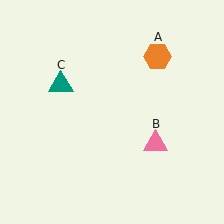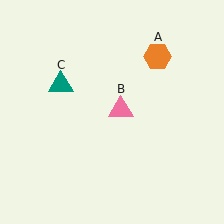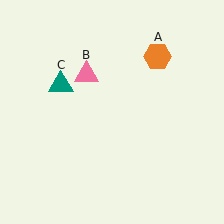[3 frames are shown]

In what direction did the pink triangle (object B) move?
The pink triangle (object B) moved up and to the left.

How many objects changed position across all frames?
1 object changed position: pink triangle (object B).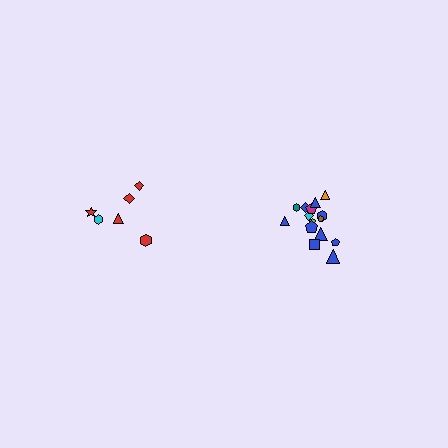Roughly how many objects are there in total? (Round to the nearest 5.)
Roughly 20 objects in total.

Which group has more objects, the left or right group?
The right group.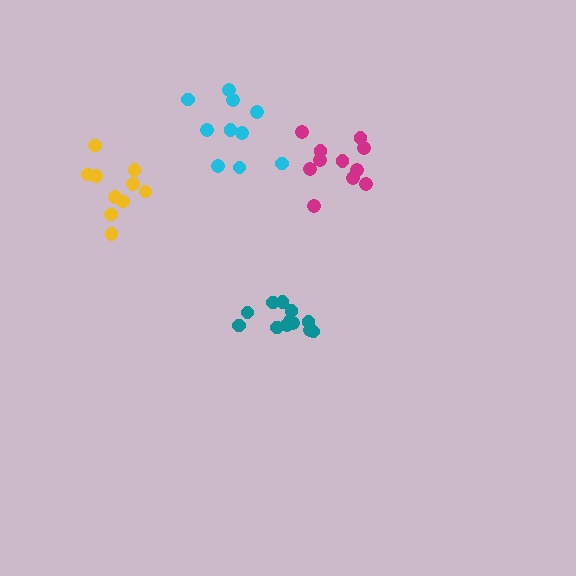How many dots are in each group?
Group 1: 11 dots, Group 2: 10 dots, Group 3: 10 dots, Group 4: 12 dots (43 total).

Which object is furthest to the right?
The magenta cluster is rightmost.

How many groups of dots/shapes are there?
There are 4 groups.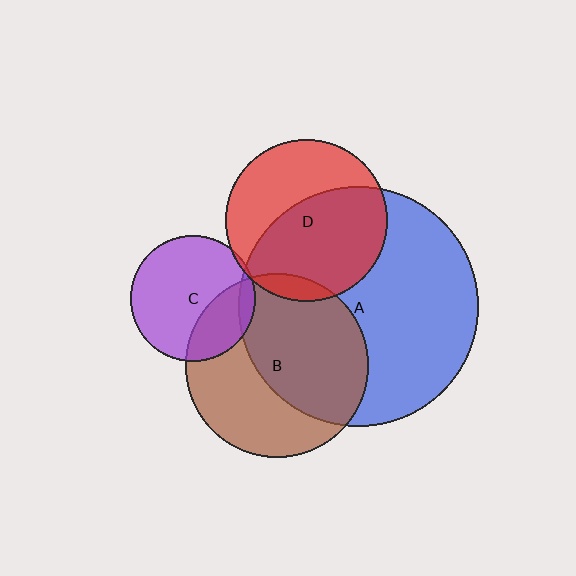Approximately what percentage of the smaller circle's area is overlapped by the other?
Approximately 5%.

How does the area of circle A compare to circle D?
Approximately 2.2 times.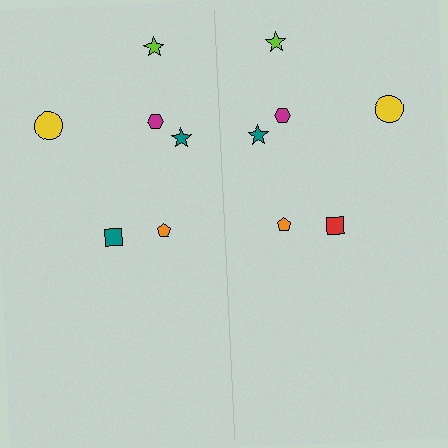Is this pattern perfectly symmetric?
No, the pattern is not perfectly symmetric. The red square on the right side breaks the symmetry — its mirror counterpart is teal.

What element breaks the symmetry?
The red square on the right side breaks the symmetry — its mirror counterpart is teal.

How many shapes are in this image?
There are 12 shapes in this image.